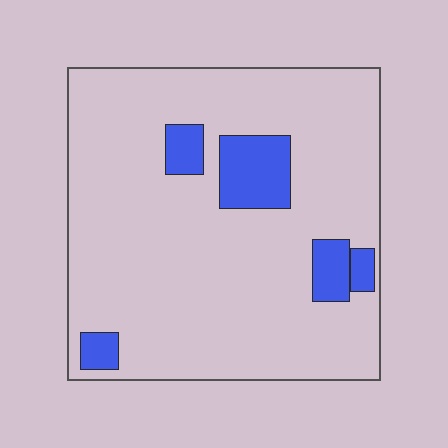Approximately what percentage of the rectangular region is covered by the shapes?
Approximately 10%.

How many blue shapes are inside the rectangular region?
5.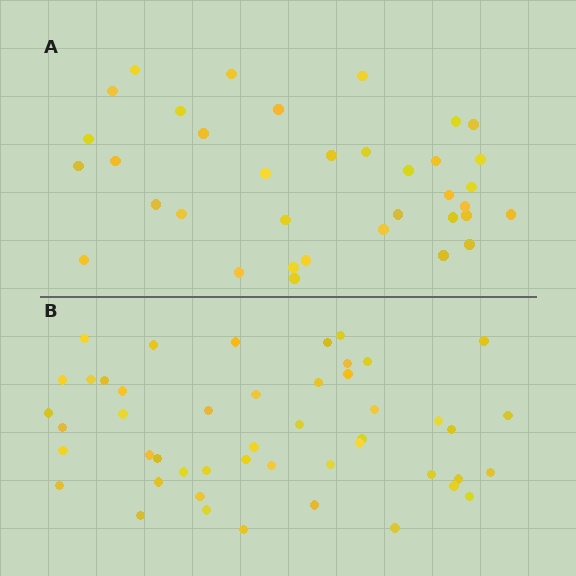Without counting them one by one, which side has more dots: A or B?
Region B (the bottom region) has more dots.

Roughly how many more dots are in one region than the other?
Region B has roughly 12 or so more dots than region A.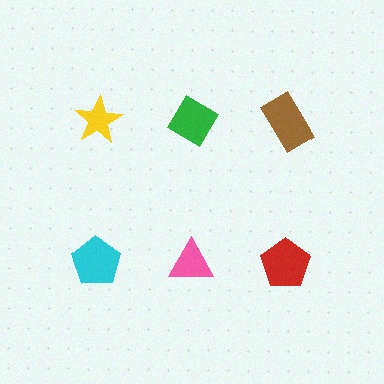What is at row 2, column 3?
A red pentagon.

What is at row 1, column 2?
A green diamond.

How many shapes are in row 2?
3 shapes.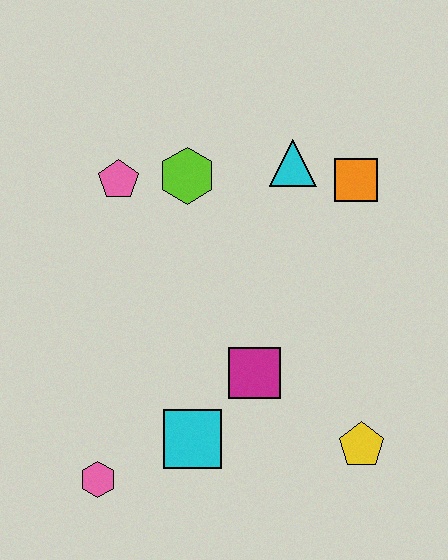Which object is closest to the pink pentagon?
The lime hexagon is closest to the pink pentagon.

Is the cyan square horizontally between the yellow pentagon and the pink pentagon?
Yes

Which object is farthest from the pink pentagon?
The yellow pentagon is farthest from the pink pentagon.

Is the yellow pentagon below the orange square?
Yes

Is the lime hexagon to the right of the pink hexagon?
Yes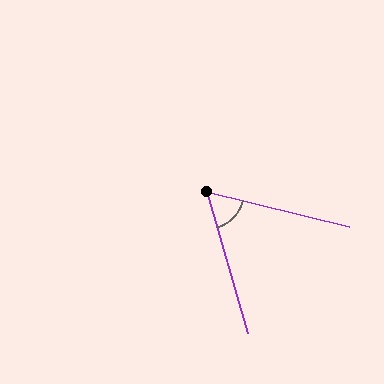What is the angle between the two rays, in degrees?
Approximately 60 degrees.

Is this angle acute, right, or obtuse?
It is acute.